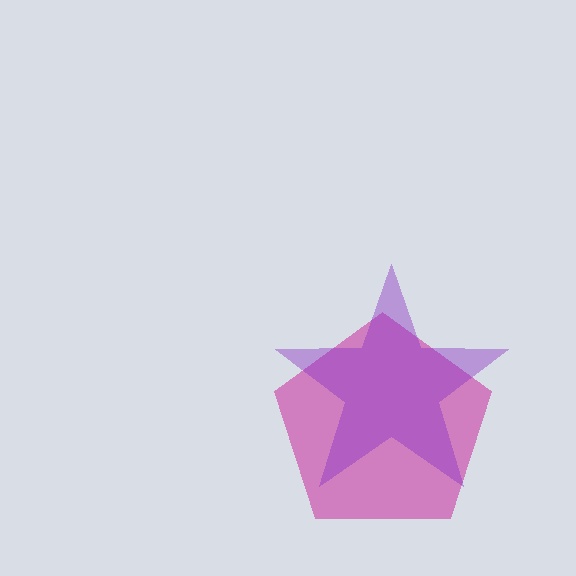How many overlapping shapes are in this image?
There are 2 overlapping shapes in the image.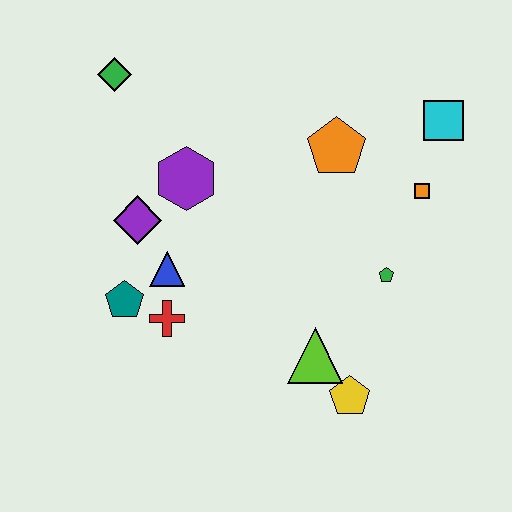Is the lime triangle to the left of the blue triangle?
No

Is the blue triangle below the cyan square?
Yes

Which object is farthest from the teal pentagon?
The cyan square is farthest from the teal pentagon.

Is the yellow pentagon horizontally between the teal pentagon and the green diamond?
No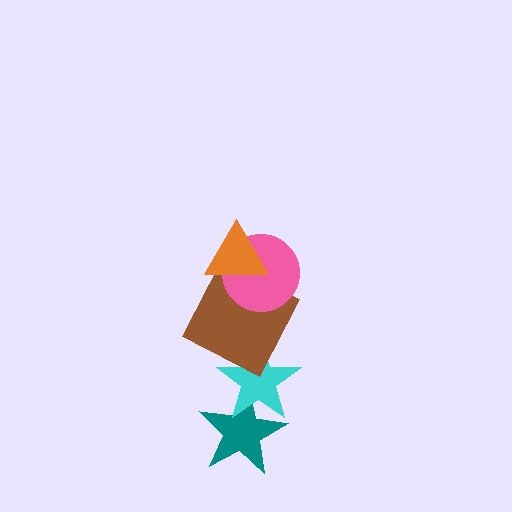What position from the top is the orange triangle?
The orange triangle is 1st from the top.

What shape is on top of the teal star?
The cyan star is on top of the teal star.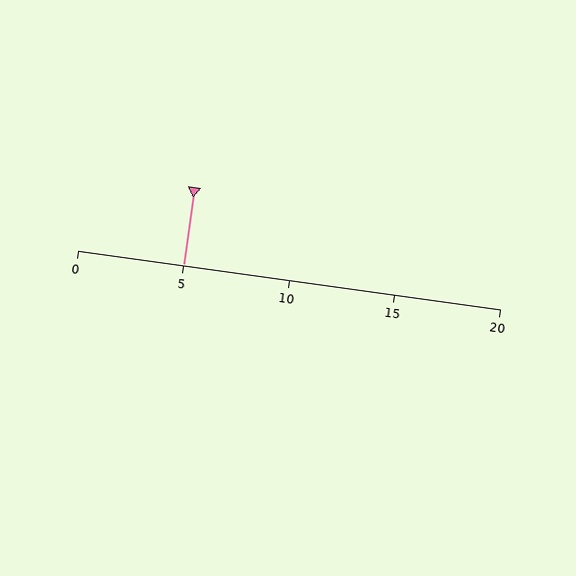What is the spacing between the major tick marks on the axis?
The major ticks are spaced 5 apart.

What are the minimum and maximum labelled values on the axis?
The axis runs from 0 to 20.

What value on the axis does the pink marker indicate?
The marker indicates approximately 5.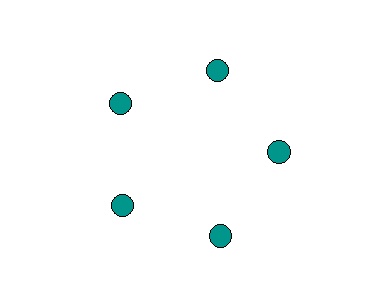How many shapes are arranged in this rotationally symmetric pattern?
There are 5 shapes, arranged in 5 groups of 1.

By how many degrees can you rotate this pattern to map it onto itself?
The pattern maps onto itself every 72 degrees of rotation.